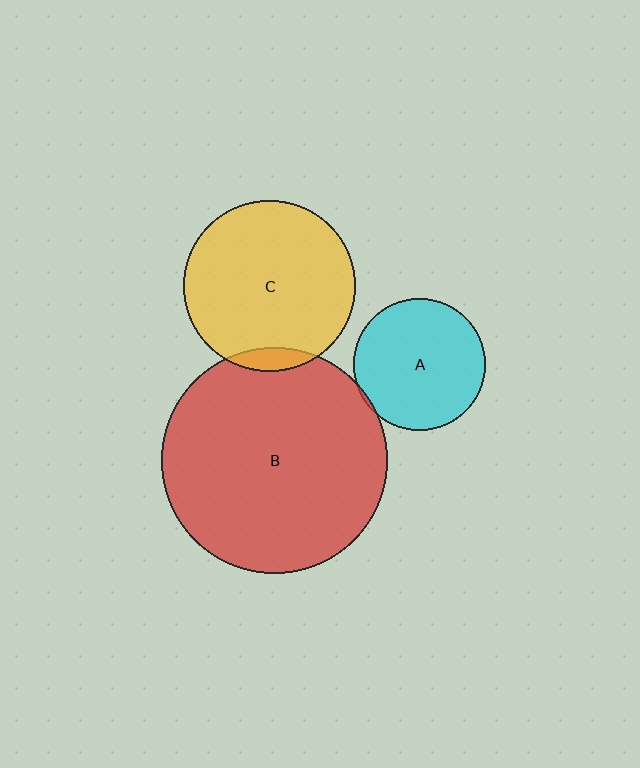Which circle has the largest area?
Circle B (red).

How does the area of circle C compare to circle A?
Approximately 1.7 times.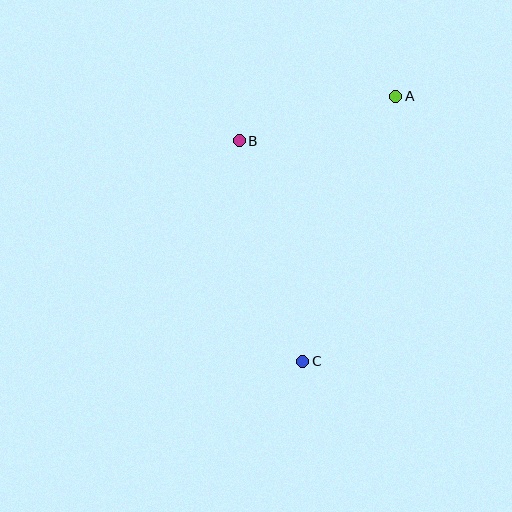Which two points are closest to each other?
Points A and B are closest to each other.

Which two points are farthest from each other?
Points A and C are farthest from each other.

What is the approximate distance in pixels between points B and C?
The distance between B and C is approximately 229 pixels.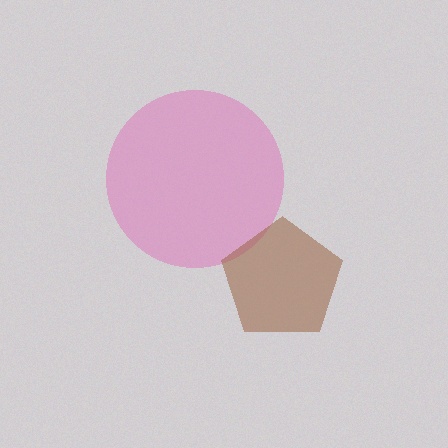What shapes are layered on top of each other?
The layered shapes are: a pink circle, a brown pentagon.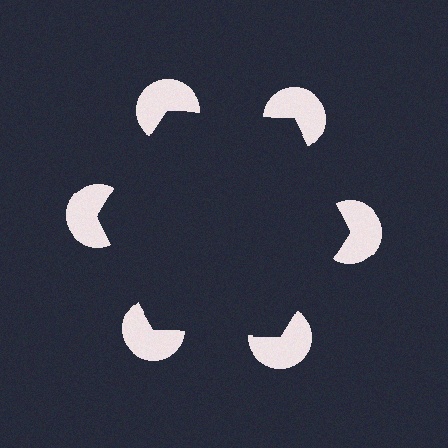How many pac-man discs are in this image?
There are 6 — one at each vertex of the illusory hexagon.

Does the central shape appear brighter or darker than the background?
It typically appears slightly darker than the background, even though no actual brightness change is drawn.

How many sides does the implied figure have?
6 sides.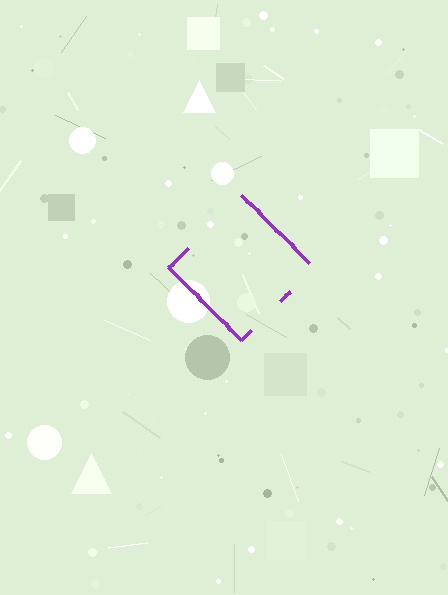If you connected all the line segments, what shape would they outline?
They would outline a diamond.